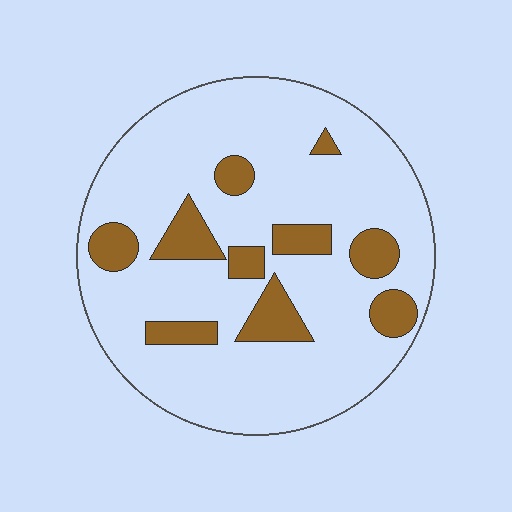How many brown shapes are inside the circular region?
10.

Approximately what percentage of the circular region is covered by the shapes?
Approximately 20%.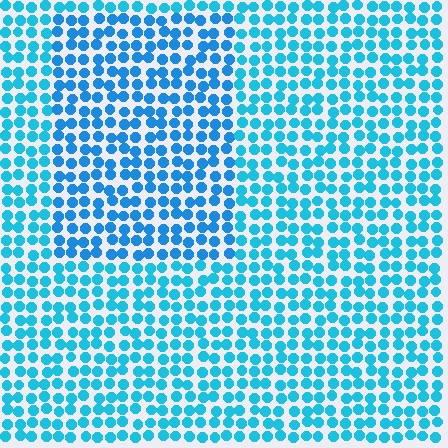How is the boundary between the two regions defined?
The boundary is defined purely by a slight shift in hue (about 17 degrees). Spacing, size, and orientation are identical on both sides.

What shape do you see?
I see a rectangle.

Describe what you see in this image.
The image is filled with small cyan elements in a uniform arrangement. A rectangle-shaped region is visible where the elements are tinted to a slightly different hue, forming a subtle color boundary.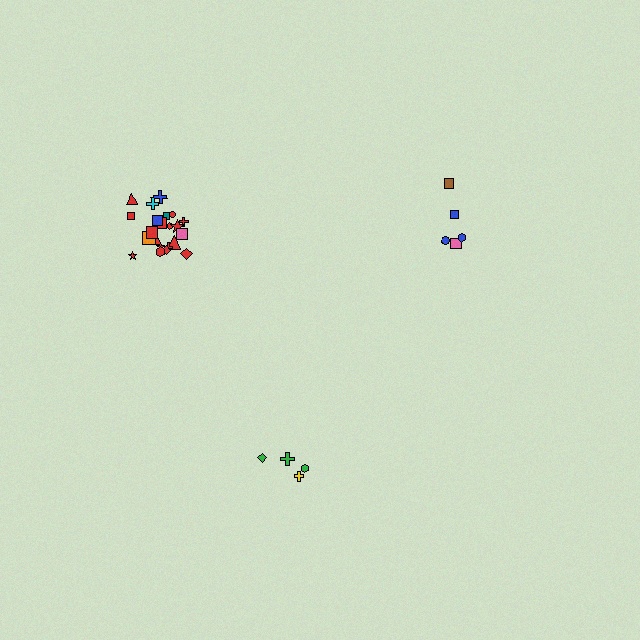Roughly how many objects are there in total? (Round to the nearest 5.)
Roughly 30 objects in total.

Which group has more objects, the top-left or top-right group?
The top-left group.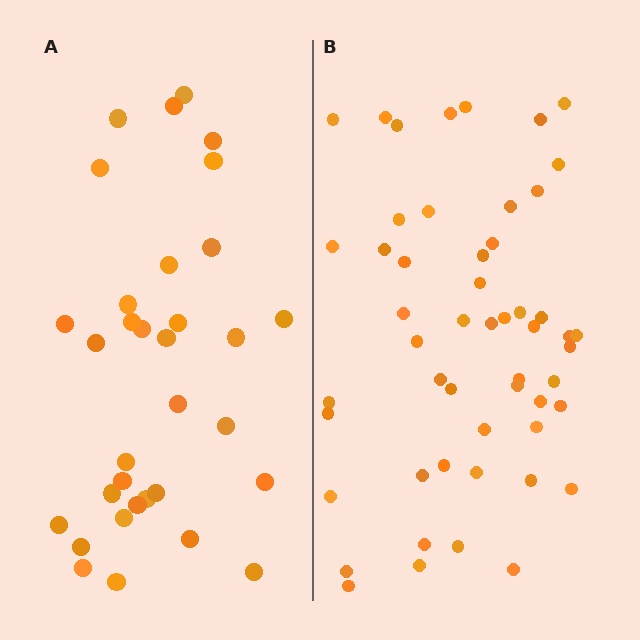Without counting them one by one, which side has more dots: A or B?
Region B (the right region) has more dots.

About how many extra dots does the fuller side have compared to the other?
Region B has approximately 20 more dots than region A.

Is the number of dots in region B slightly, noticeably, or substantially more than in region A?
Region B has substantially more. The ratio is roughly 1.6 to 1.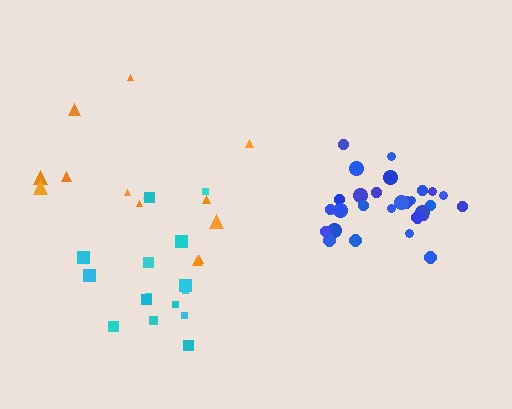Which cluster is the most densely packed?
Blue.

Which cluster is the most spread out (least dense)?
Orange.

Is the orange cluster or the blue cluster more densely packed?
Blue.